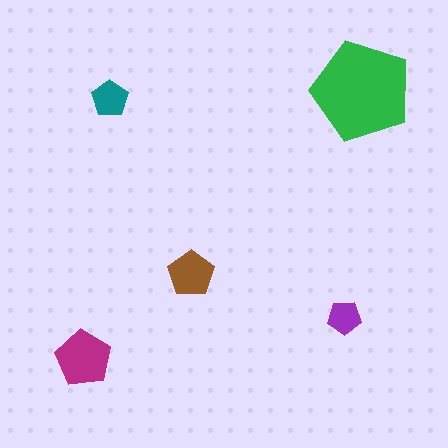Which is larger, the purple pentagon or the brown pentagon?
The brown one.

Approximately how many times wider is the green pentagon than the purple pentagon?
About 3 times wider.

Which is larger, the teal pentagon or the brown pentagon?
The brown one.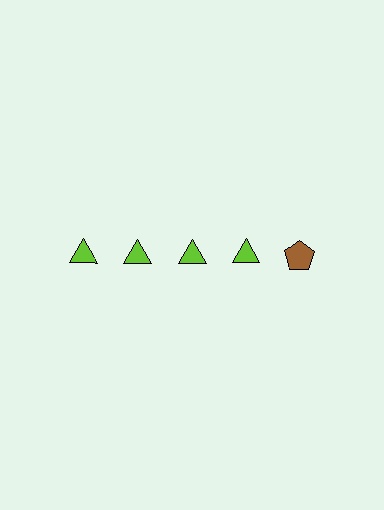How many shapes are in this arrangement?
There are 5 shapes arranged in a grid pattern.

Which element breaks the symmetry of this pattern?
The brown pentagon in the top row, rightmost column breaks the symmetry. All other shapes are lime triangles.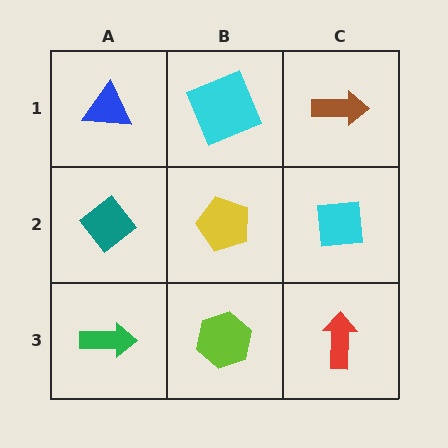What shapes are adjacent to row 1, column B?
A yellow pentagon (row 2, column B), a blue triangle (row 1, column A), a brown arrow (row 1, column C).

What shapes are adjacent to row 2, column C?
A brown arrow (row 1, column C), a red arrow (row 3, column C), a yellow pentagon (row 2, column B).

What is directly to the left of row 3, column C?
A lime hexagon.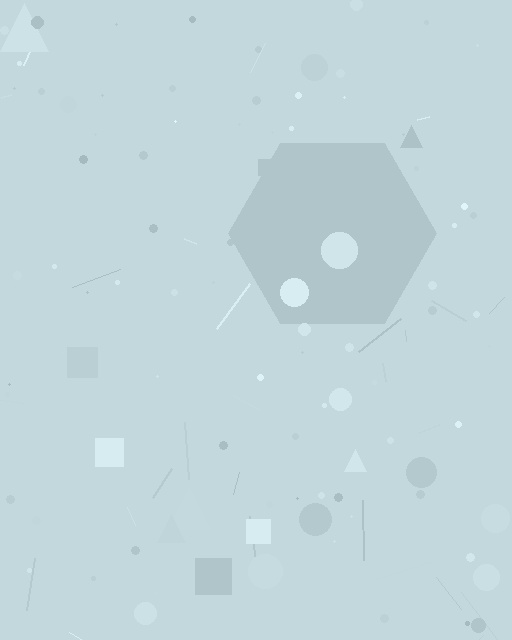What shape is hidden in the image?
A hexagon is hidden in the image.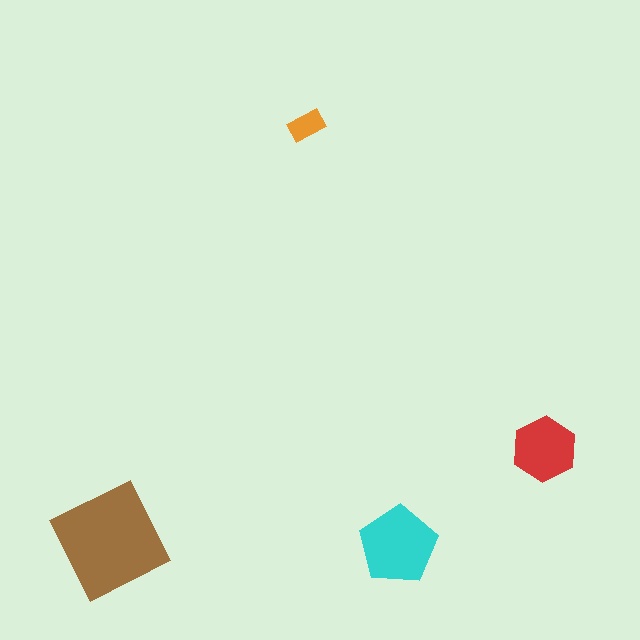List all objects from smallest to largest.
The orange rectangle, the red hexagon, the cyan pentagon, the brown square.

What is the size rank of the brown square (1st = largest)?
1st.